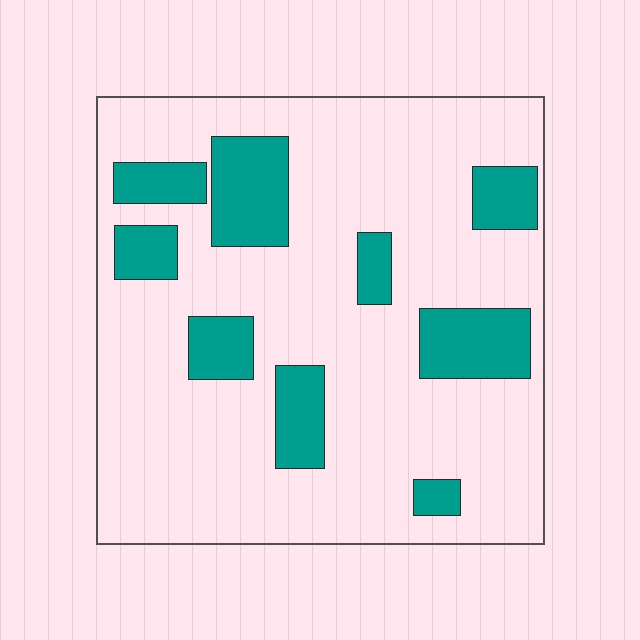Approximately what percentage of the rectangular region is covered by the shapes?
Approximately 20%.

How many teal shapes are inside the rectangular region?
9.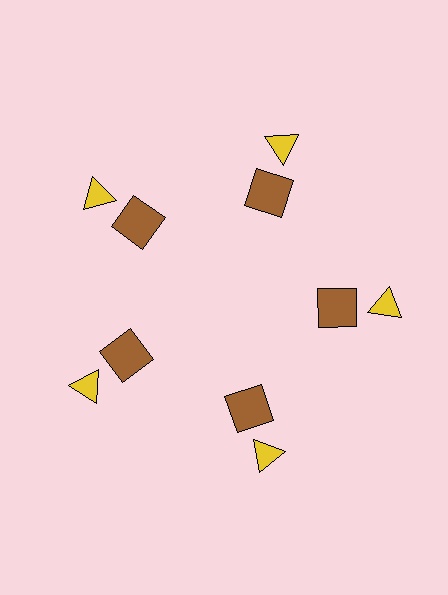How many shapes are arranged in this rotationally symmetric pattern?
There are 10 shapes, arranged in 5 groups of 2.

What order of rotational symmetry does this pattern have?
This pattern has 5-fold rotational symmetry.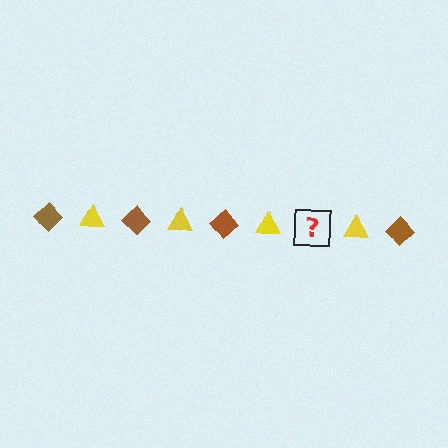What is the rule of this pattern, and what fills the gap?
The rule is that the pattern alternates between brown diamond and yellow triangle. The gap should be filled with a brown diamond.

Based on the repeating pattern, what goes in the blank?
The blank should be a brown diamond.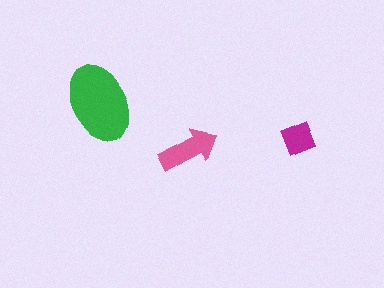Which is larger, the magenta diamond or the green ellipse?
The green ellipse.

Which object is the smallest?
The magenta diamond.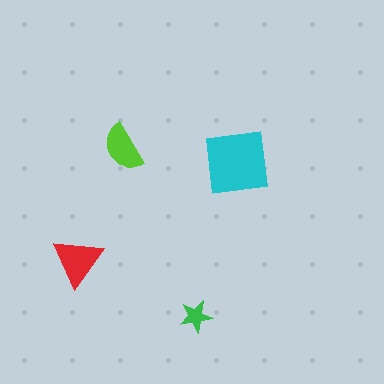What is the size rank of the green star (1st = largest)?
4th.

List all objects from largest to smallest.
The cyan square, the red triangle, the lime semicircle, the green star.